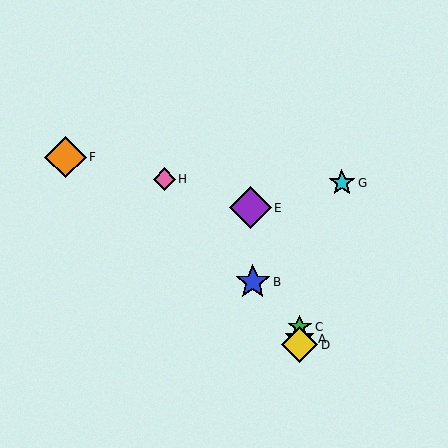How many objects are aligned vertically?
3 objects (A, C, D) are aligned vertically.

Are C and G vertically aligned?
No, C is at x≈300 and G is at x≈342.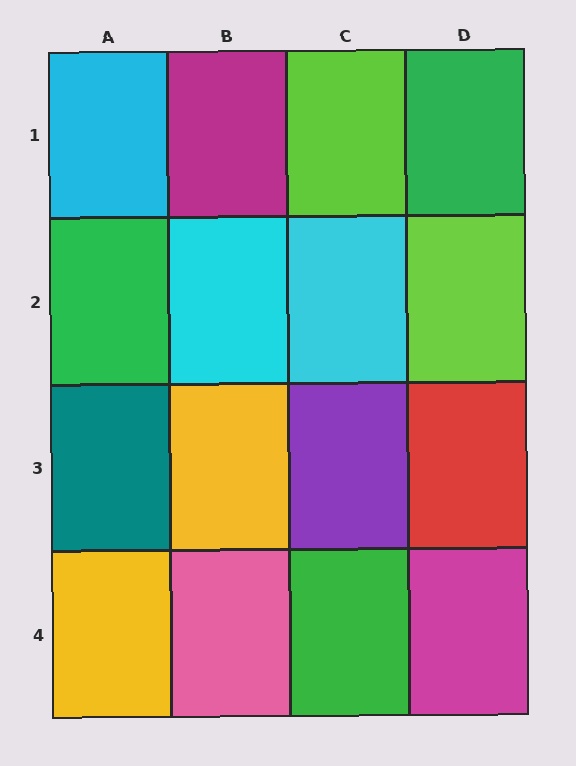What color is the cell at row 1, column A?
Cyan.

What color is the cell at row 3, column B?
Yellow.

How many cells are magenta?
2 cells are magenta.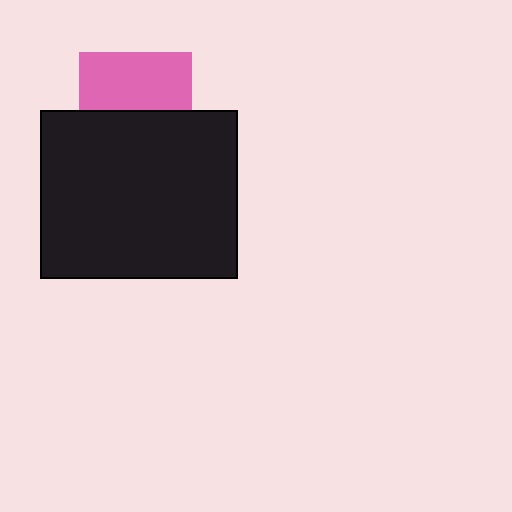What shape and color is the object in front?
The object in front is a black rectangle.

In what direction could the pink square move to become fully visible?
The pink square could move up. That would shift it out from behind the black rectangle entirely.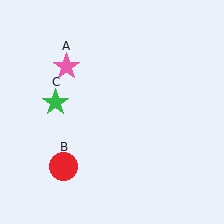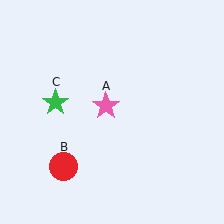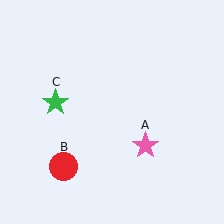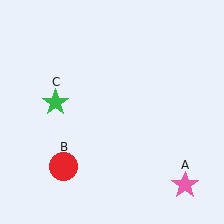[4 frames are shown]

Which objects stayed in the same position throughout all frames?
Red circle (object B) and green star (object C) remained stationary.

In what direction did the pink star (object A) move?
The pink star (object A) moved down and to the right.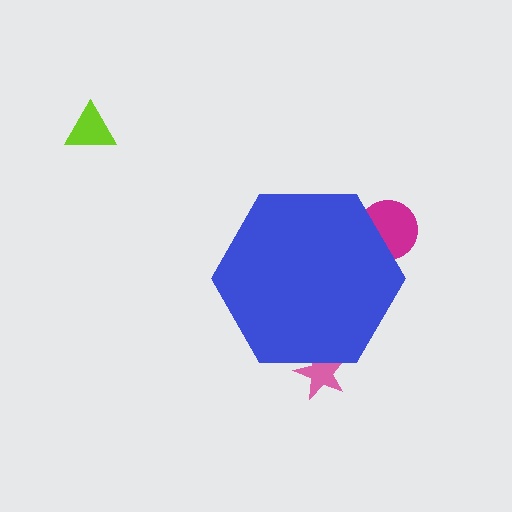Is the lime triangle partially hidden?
No, the lime triangle is fully visible.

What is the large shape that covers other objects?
A blue hexagon.